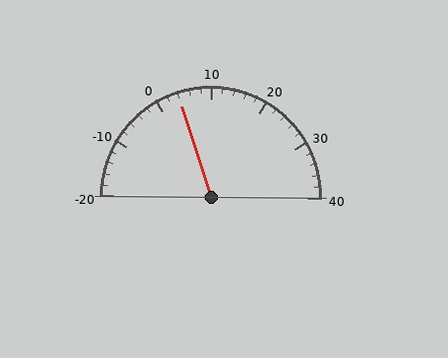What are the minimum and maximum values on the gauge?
The gauge ranges from -20 to 40.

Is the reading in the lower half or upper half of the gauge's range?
The reading is in the lower half of the range (-20 to 40).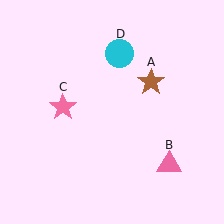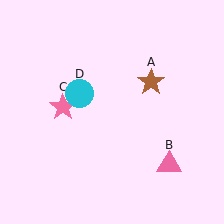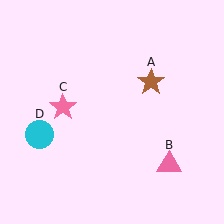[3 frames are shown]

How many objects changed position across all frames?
1 object changed position: cyan circle (object D).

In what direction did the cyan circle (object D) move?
The cyan circle (object D) moved down and to the left.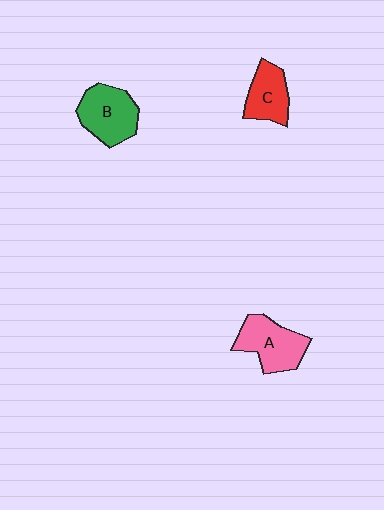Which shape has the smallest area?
Shape C (red).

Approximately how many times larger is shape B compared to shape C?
Approximately 1.3 times.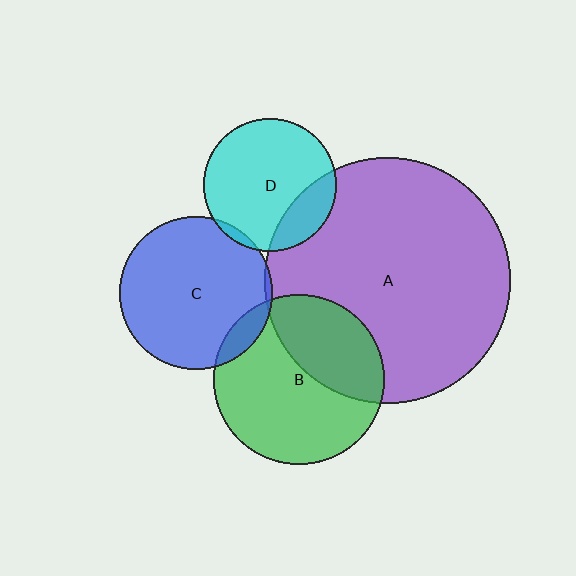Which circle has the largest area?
Circle A (purple).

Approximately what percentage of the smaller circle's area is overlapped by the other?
Approximately 20%.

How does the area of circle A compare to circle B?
Approximately 2.1 times.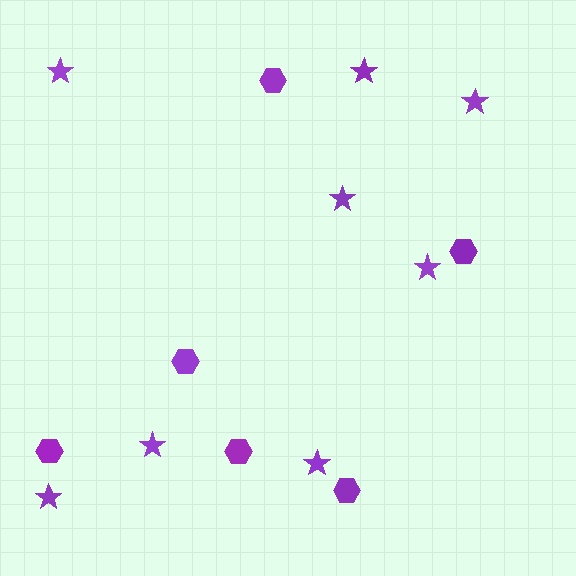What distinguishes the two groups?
There are 2 groups: one group of stars (8) and one group of hexagons (6).